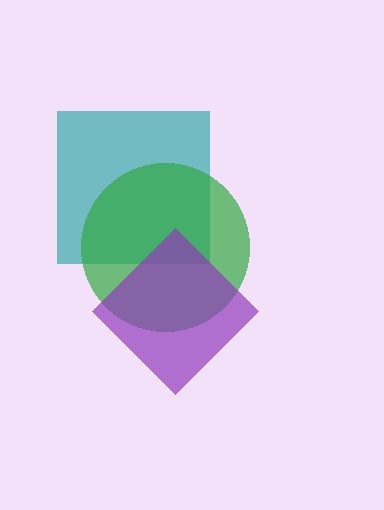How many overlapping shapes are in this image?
There are 3 overlapping shapes in the image.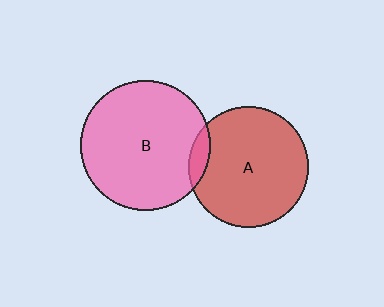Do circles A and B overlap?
Yes.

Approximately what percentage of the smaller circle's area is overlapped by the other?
Approximately 10%.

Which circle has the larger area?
Circle B (pink).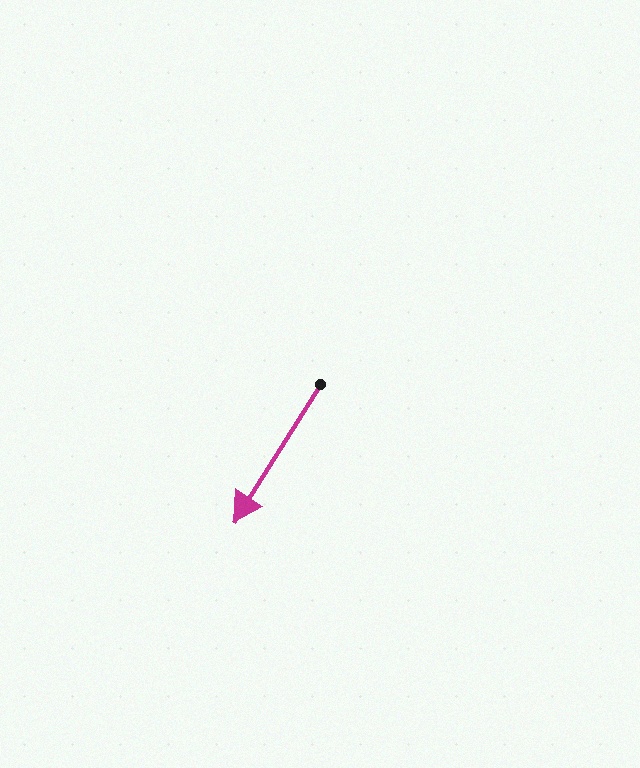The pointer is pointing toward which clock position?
Roughly 7 o'clock.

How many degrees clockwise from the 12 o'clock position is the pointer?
Approximately 212 degrees.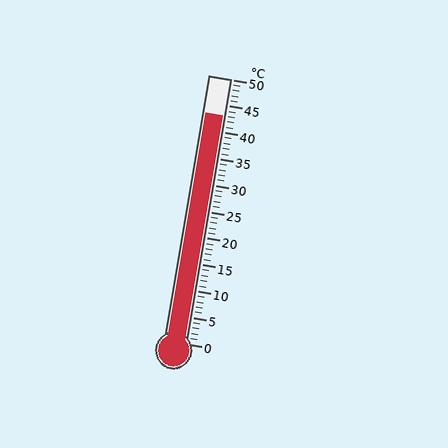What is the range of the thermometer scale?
The thermometer scale ranges from 0°C to 50°C.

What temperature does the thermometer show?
The thermometer shows approximately 43°C.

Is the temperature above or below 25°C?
The temperature is above 25°C.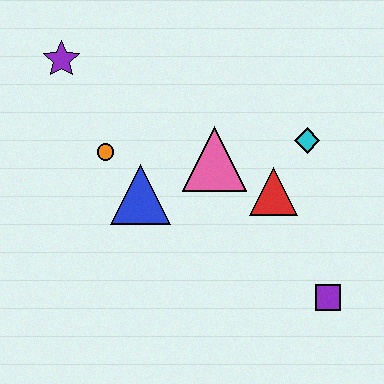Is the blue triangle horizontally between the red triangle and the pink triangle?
No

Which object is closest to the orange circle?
The blue triangle is closest to the orange circle.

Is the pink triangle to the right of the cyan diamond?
No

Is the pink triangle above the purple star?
No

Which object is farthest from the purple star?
The purple square is farthest from the purple star.